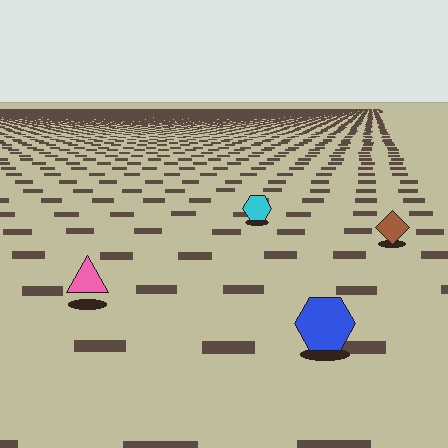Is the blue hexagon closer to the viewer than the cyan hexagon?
Yes. The blue hexagon is closer — you can tell from the texture gradient: the ground texture is coarser near it.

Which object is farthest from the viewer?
The cyan hexagon is farthest from the viewer. It appears smaller and the ground texture around it is denser.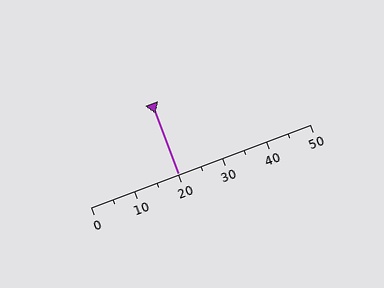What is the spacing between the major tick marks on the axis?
The major ticks are spaced 10 apart.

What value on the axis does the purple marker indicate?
The marker indicates approximately 20.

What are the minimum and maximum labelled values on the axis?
The axis runs from 0 to 50.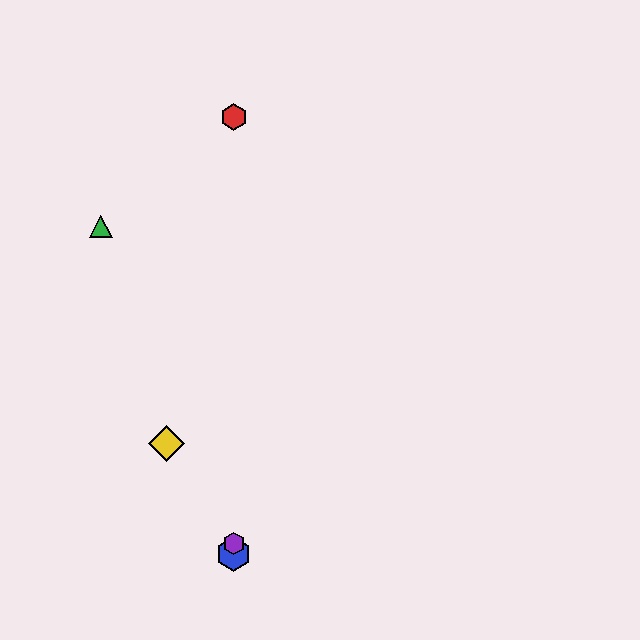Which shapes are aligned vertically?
The red hexagon, the blue hexagon, the purple hexagon are aligned vertically.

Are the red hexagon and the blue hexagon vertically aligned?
Yes, both are at x≈234.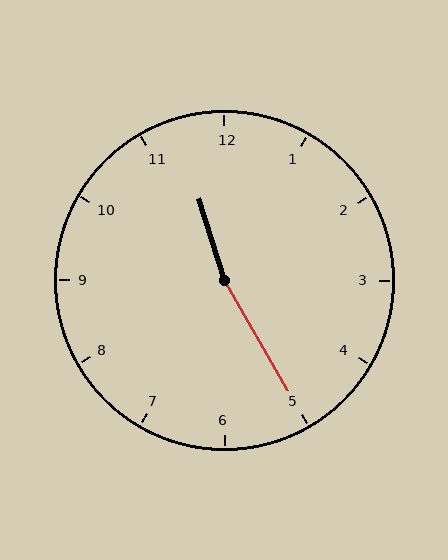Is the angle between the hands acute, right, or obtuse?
It is obtuse.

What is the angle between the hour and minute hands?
Approximately 168 degrees.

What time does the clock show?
11:25.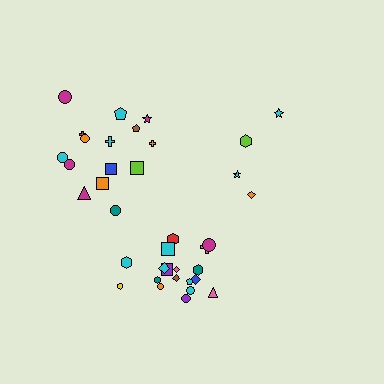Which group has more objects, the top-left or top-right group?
The top-left group.